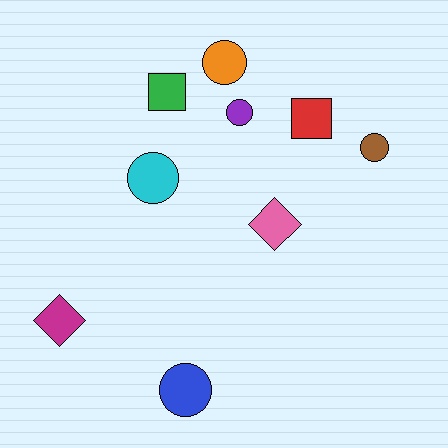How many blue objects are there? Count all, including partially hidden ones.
There is 1 blue object.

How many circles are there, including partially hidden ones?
There are 5 circles.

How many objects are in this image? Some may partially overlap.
There are 9 objects.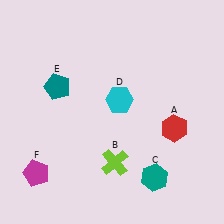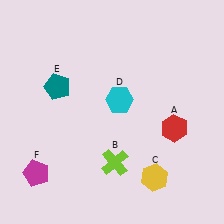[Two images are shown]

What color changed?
The hexagon (C) changed from teal in Image 1 to yellow in Image 2.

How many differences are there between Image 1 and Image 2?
There is 1 difference between the two images.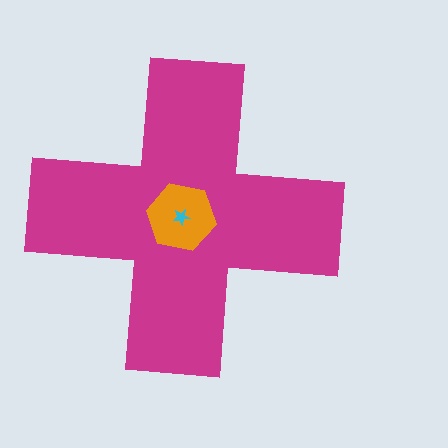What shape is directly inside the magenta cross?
The orange hexagon.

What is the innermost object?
The cyan star.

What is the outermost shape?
The magenta cross.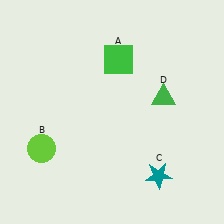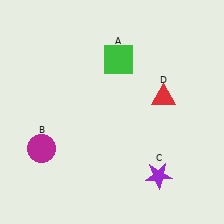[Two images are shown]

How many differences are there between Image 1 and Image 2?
There are 3 differences between the two images.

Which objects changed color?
B changed from lime to magenta. C changed from teal to purple. D changed from green to red.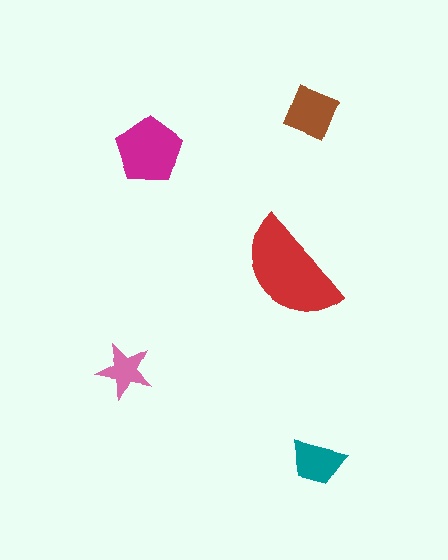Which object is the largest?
The red semicircle.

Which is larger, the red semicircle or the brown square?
The red semicircle.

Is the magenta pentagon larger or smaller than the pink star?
Larger.